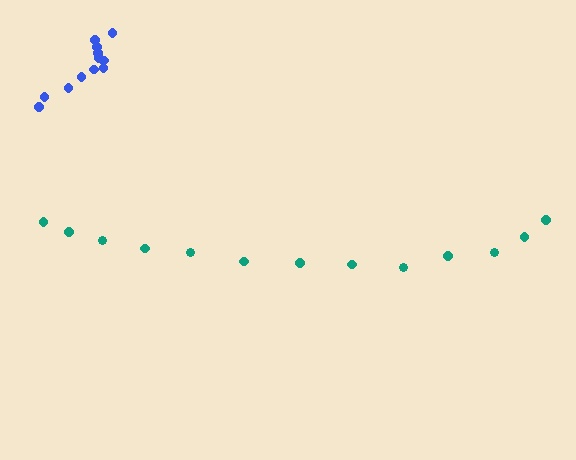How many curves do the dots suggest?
There are 2 distinct paths.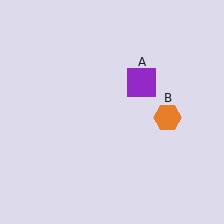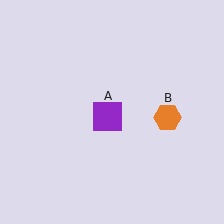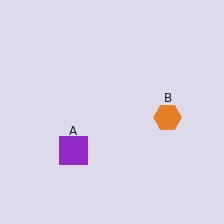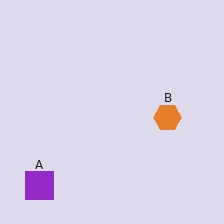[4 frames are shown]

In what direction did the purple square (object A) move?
The purple square (object A) moved down and to the left.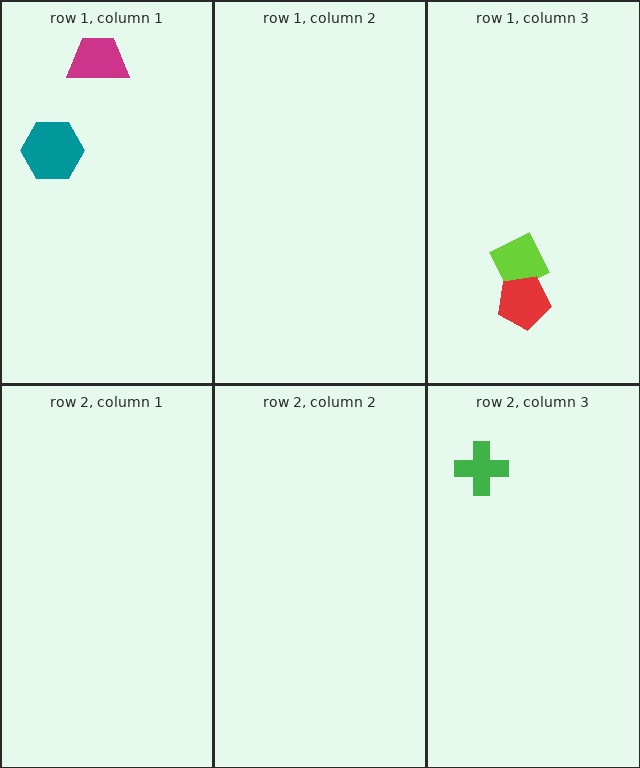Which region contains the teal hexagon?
The row 1, column 1 region.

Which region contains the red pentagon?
The row 1, column 3 region.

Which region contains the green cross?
The row 2, column 3 region.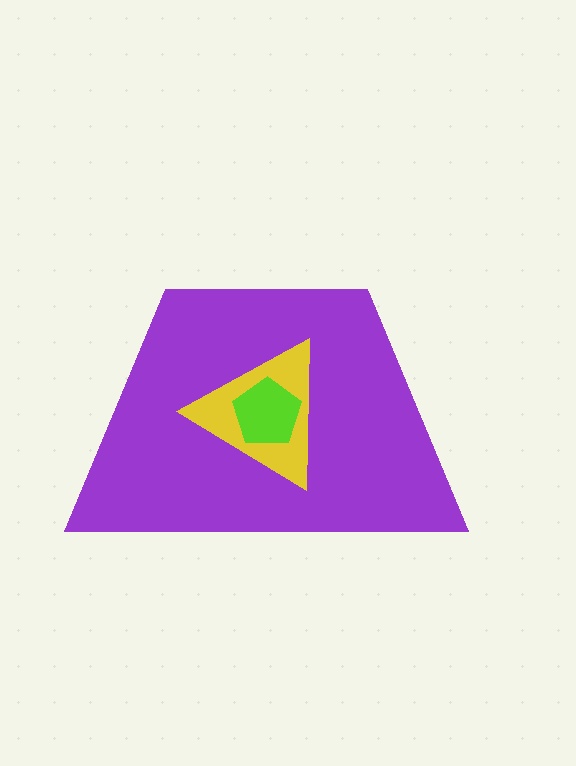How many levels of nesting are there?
3.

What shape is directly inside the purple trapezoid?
The yellow triangle.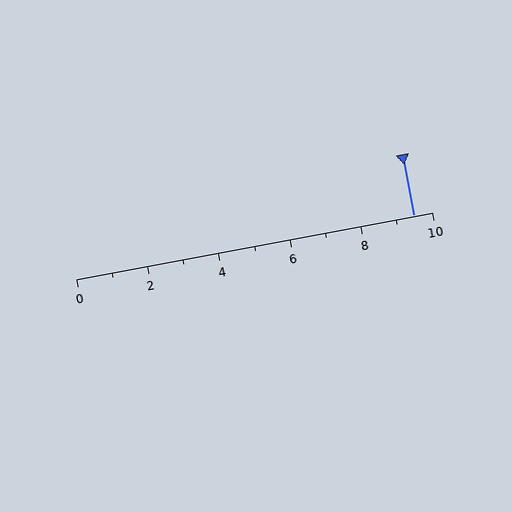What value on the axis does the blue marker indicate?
The marker indicates approximately 9.5.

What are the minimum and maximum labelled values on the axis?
The axis runs from 0 to 10.